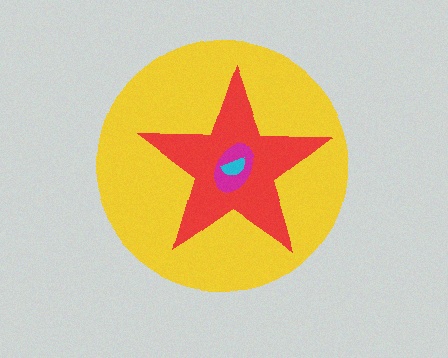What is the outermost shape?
The yellow circle.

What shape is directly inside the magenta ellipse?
The cyan semicircle.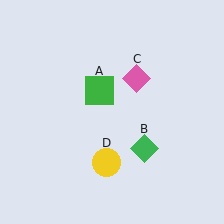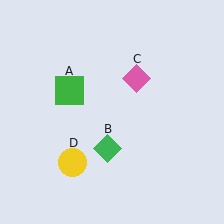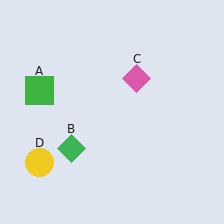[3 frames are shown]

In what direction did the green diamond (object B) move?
The green diamond (object B) moved left.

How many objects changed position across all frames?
3 objects changed position: green square (object A), green diamond (object B), yellow circle (object D).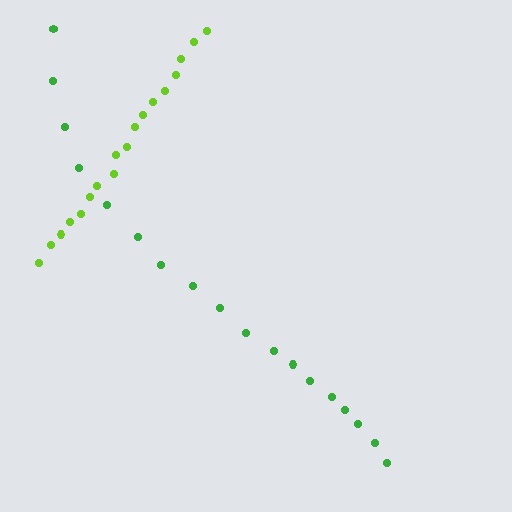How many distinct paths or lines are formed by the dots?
There are 2 distinct paths.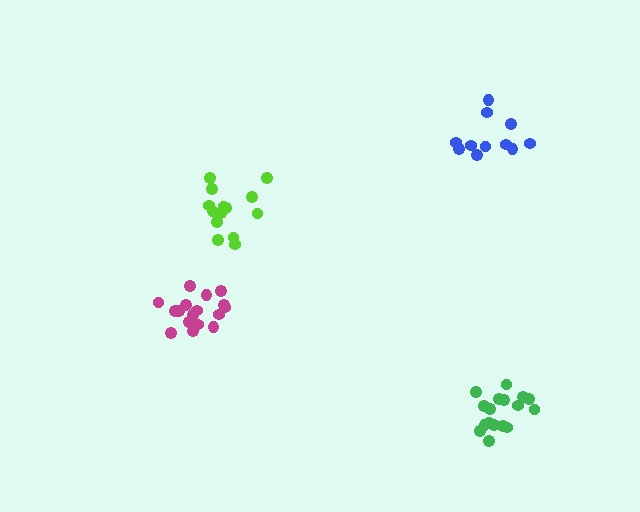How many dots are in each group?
Group 1: 17 dots, Group 2: 14 dots, Group 3: 11 dots, Group 4: 17 dots (59 total).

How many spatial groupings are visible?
There are 4 spatial groupings.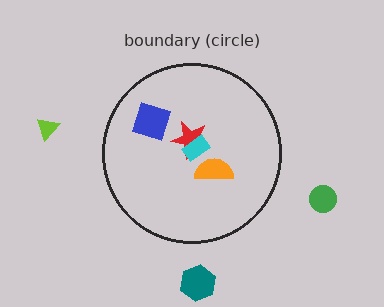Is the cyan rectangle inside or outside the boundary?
Inside.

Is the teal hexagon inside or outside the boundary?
Outside.